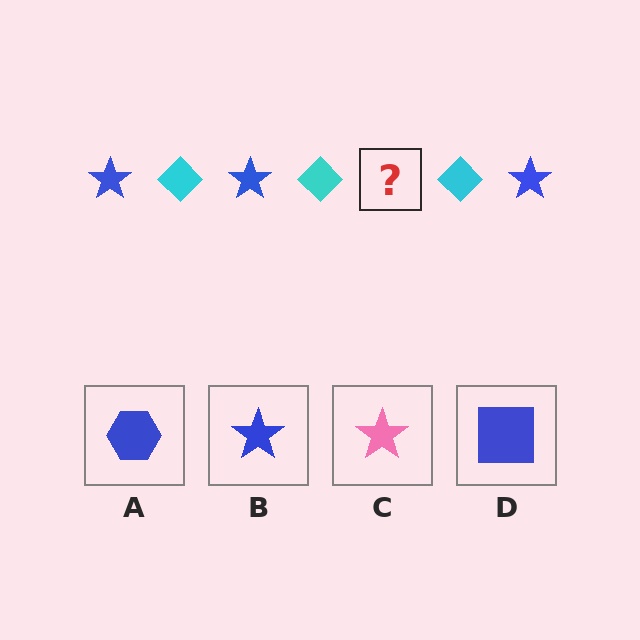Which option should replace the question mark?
Option B.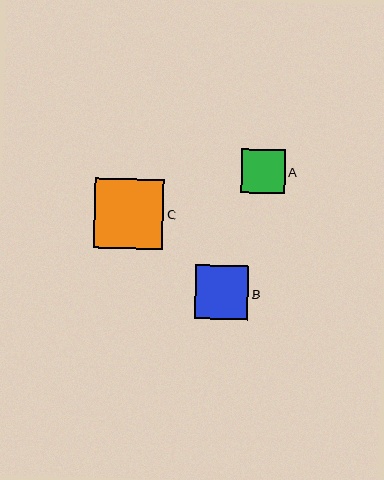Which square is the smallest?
Square A is the smallest with a size of approximately 44 pixels.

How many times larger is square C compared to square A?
Square C is approximately 1.6 times the size of square A.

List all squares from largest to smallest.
From largest to smallest: C, B, A.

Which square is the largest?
Square C is the largest with a size of approximately 70 pixels.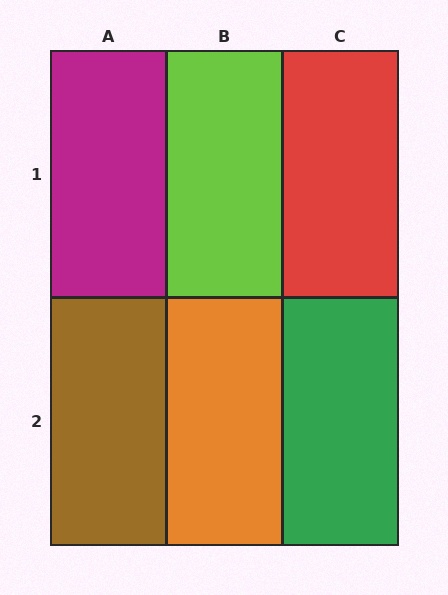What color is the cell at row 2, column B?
Orange.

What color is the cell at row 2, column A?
Brown.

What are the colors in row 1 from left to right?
Magenta, lime, red.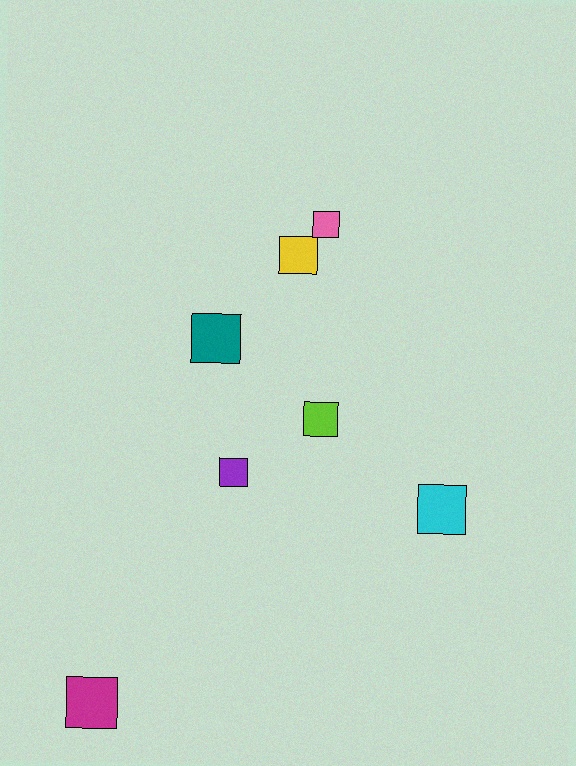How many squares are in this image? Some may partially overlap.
There are 7 squares.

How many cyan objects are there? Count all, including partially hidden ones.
There is 1 cyan object.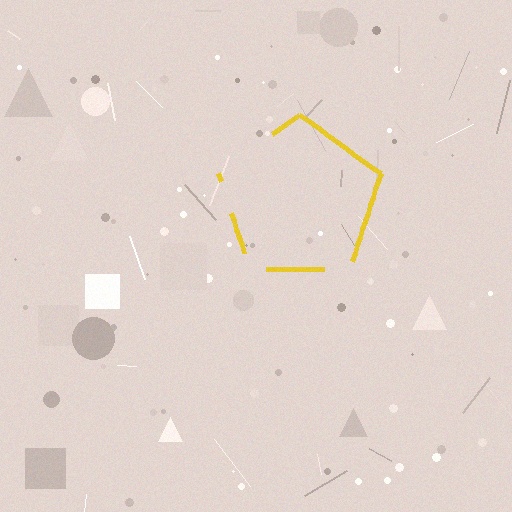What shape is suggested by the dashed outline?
The dashed outline suggests a pentagon.